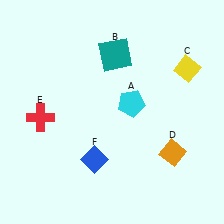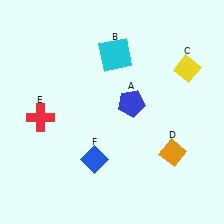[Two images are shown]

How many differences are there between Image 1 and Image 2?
There are 2 differences between the two images.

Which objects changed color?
A changed from cyan to blue. B changed from teal to cyan.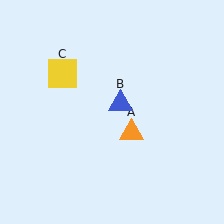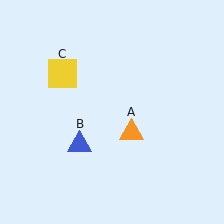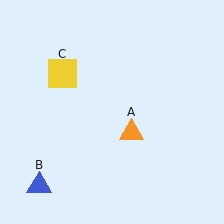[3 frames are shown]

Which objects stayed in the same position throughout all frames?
Orange triangle (object A) and yellow square (object C) remained stationary.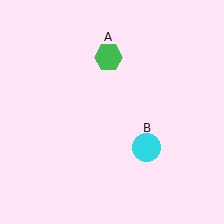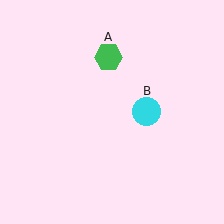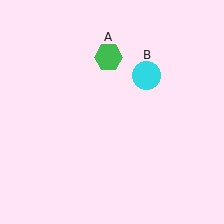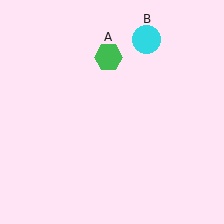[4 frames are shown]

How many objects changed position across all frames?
1 object changed position: cyan circle (object B).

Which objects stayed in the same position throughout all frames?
Green hexagon (object A) remained stationary.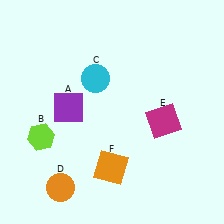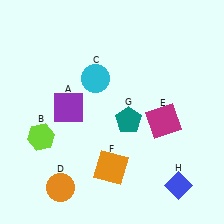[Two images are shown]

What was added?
A teal pentagon (G), a blue diamond (H) were added in Image 2.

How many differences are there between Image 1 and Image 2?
There are 2 differences between the two images.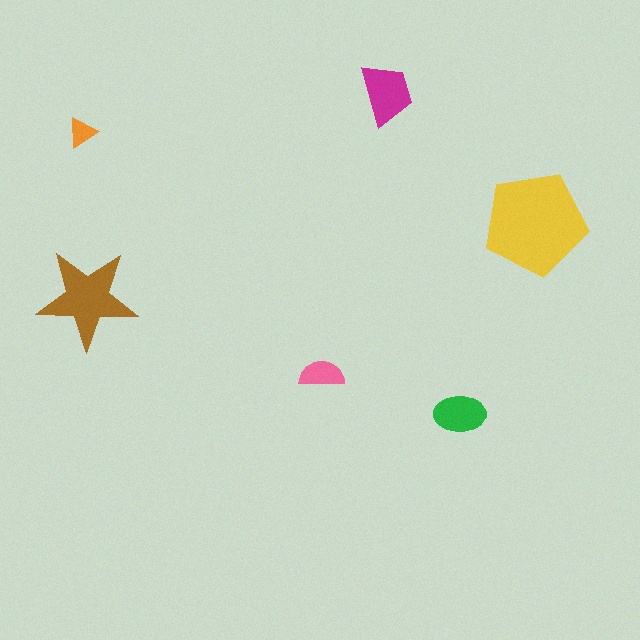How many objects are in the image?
There are 6 objects in the image.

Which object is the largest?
The yellow pentagon.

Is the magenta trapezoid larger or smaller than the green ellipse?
Larger.